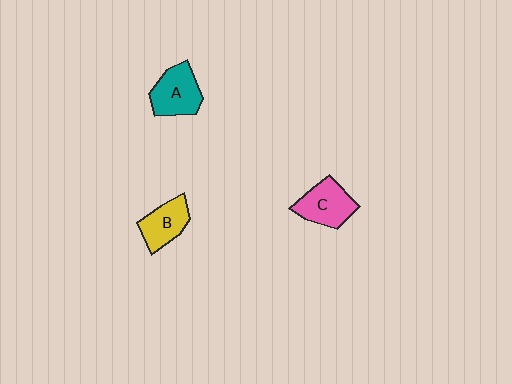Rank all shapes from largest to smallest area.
From largest to smallest: A (teal), C (pink), B (yellow).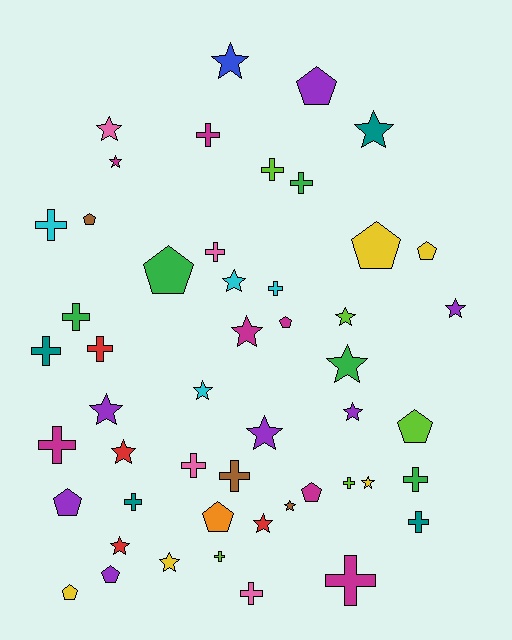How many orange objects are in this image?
There is 1 orange object.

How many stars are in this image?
There are 19 stars.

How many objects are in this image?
There are 50 objects.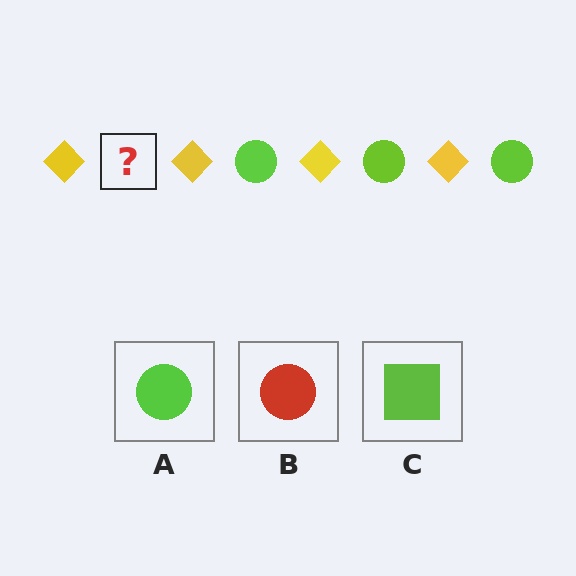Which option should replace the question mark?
Option A.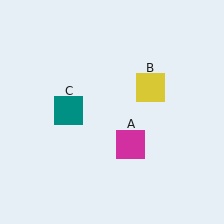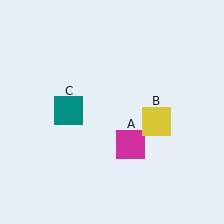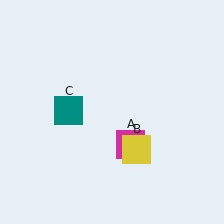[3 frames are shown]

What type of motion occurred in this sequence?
The yellow square (object B) rotated clockwise around the center of the scene.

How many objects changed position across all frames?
1 object changed position: yellow square (object B).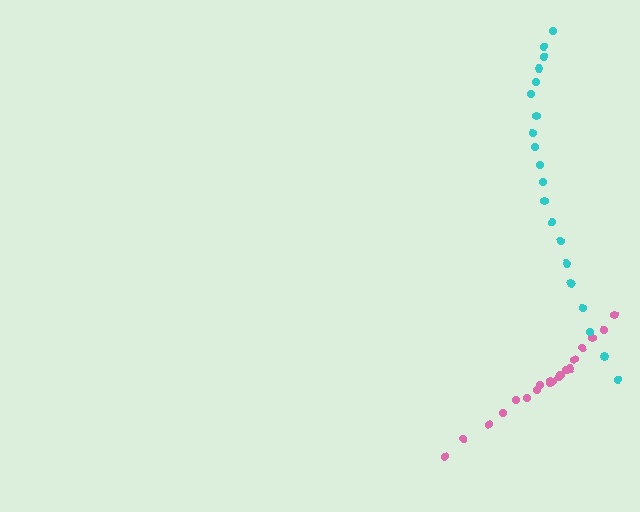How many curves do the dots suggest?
There are 2 distinct paths.